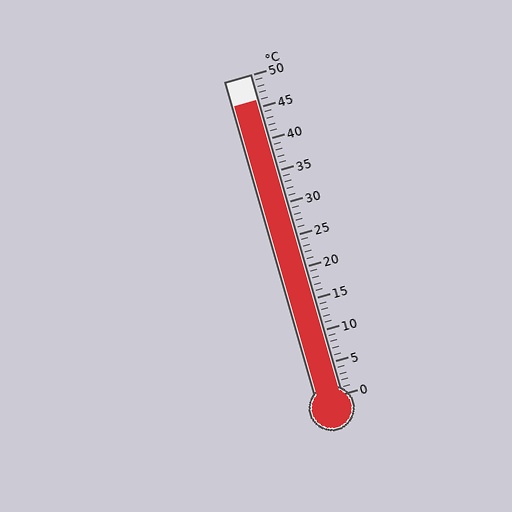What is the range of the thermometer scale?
The thermometer scale ranges from 0°C to 50°C.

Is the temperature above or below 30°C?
The temperature is above 30°C.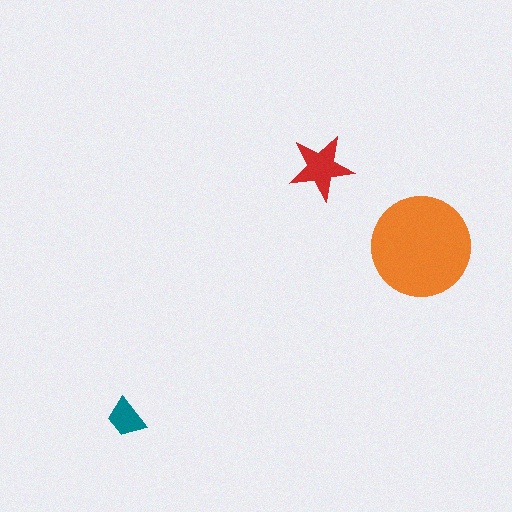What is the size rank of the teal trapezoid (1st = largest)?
3rd.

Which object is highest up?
The red star is topmost.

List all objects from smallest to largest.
The teal trapezoid, the red star, the orange circle.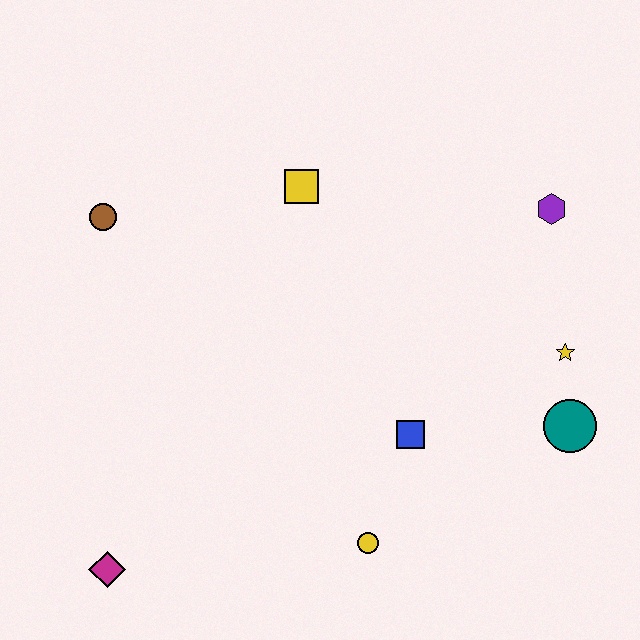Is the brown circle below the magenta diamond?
No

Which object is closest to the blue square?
The yellow circle is closest to the blue square.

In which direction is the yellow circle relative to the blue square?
The yellow circle is below the blue square.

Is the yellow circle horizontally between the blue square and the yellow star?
No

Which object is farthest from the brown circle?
The teal circle is farthest from the brown circle.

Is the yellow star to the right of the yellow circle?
Yes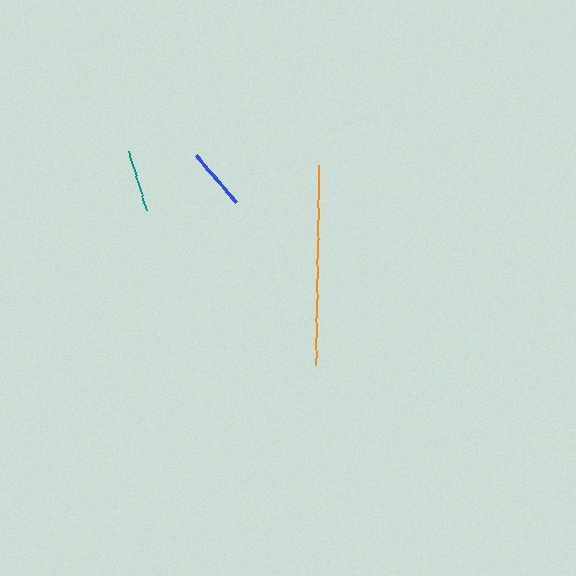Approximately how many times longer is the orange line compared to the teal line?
The orange line is approximately 3.3 times the length of the teal line.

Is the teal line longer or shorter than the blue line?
The blue line is longer than the teal line.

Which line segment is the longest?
The orange line is the longest at approximately 199 pixels.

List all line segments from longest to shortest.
From longest to shortest: orange, blue, teal.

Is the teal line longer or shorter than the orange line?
The orange line is longer than the teal line.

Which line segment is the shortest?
The teal line is the shortest at approximately 61 pixels.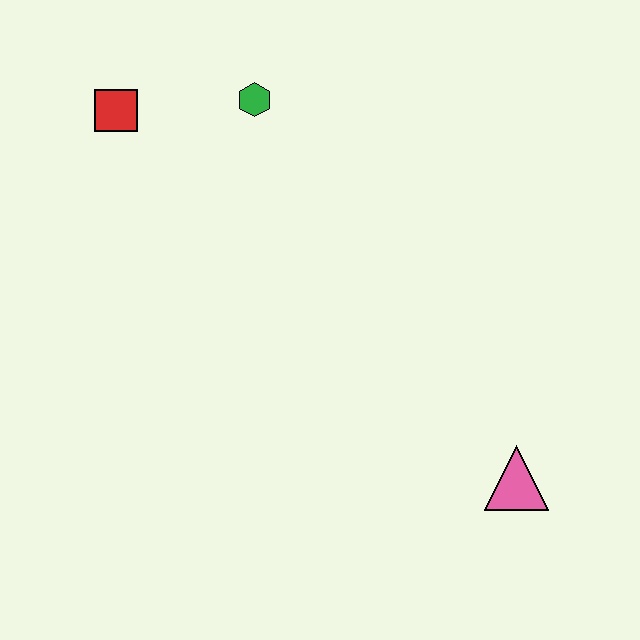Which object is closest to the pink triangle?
The green hexagon is closest to the pink triangle.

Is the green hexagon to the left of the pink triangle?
Yes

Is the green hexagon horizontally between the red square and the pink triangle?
Yes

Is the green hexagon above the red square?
Yes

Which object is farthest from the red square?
The pink triangle is farthest from the red square.